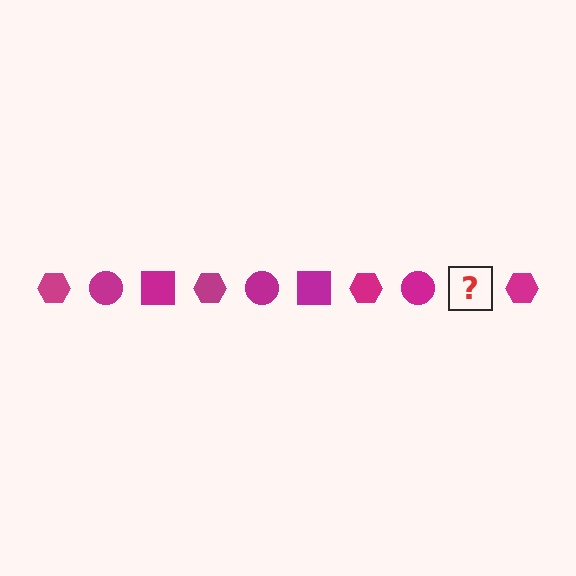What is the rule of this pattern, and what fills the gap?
The rule is that the pattern cycles through hexagon, circle, square shapes in magenta. The gap should be filled with a magenta square.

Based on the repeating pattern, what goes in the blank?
The blank should be a magenta square.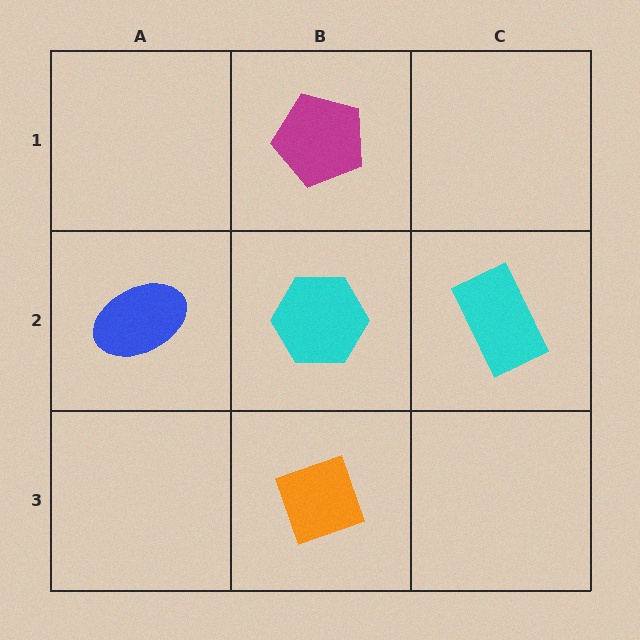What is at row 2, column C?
A cyan rectangle.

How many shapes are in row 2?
3 shapes.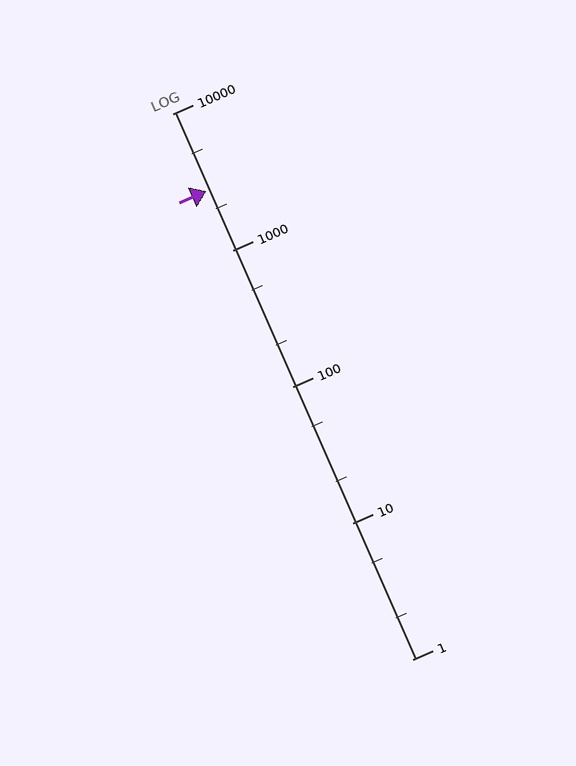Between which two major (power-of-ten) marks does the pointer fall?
The pointer is between 1000 and 10000.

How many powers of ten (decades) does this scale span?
The scale spans 4 decades, from 1 to 10000.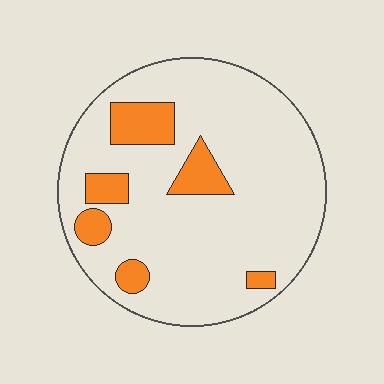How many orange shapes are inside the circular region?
6.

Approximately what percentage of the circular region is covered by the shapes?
Approximately 15%.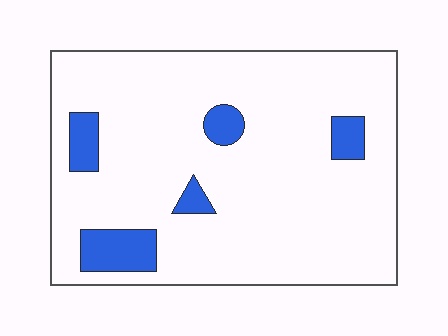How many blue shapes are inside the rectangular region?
5.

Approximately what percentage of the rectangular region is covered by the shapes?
Approximately 10%.